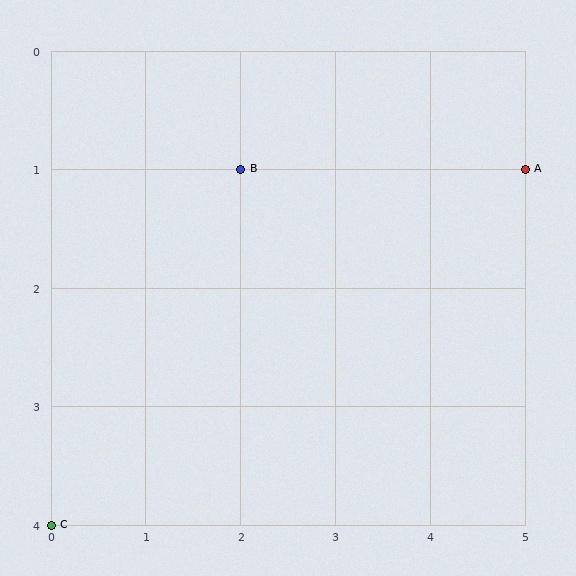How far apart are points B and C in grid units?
Points B and C are 2 columns and 3 rows apart (about 3.6 grid units diagonally).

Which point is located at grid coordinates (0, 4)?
Point C is at (0, 4).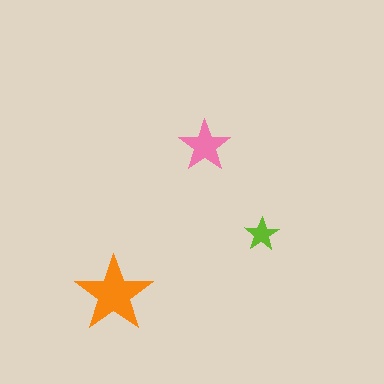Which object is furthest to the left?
The orange star is leftmost.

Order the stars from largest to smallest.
the orange one, the pink one, the lime one.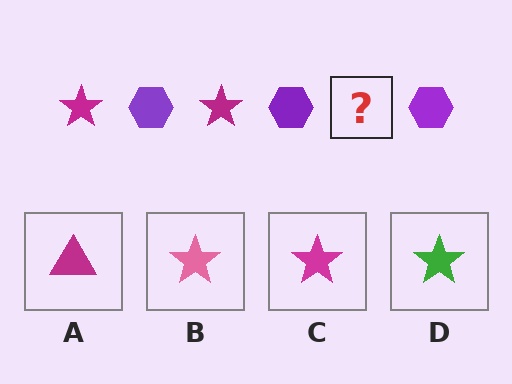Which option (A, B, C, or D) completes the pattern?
C.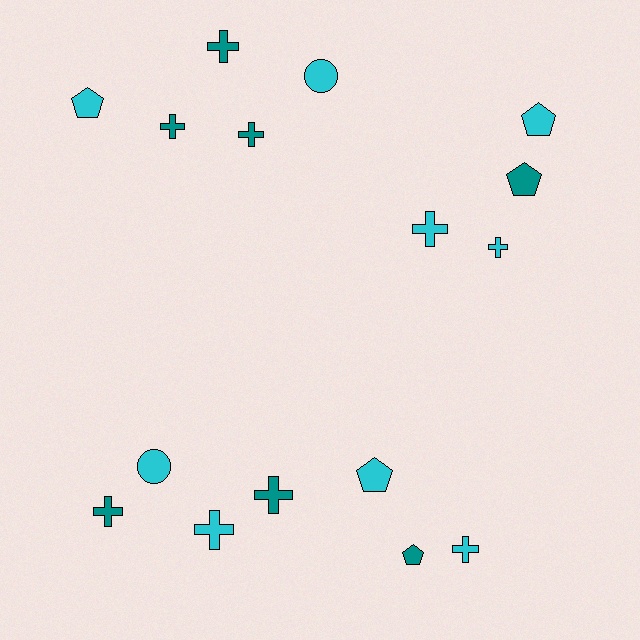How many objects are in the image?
There are 16 objects.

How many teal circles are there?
There are no teal circles.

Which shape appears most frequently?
Cross, with 9 objects.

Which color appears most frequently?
Cyan, with 9 objects.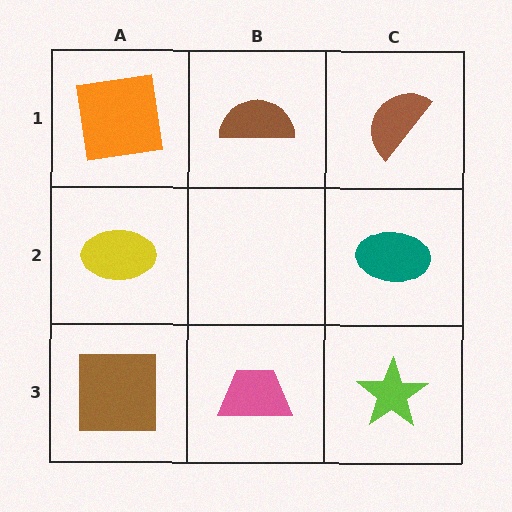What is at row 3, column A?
A brown square.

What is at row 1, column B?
A brown semicircle.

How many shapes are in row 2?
2 shapes.